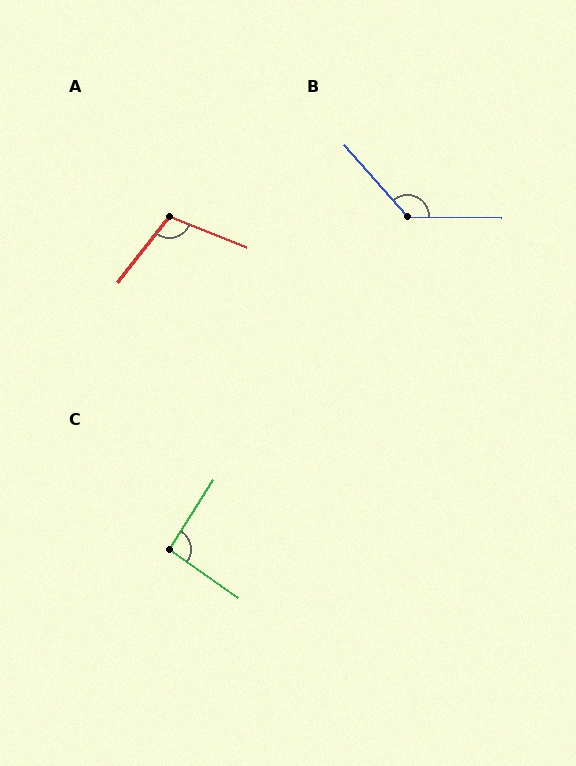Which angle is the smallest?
C, at approximately 93 degrees.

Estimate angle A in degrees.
Approximately 106 degrees.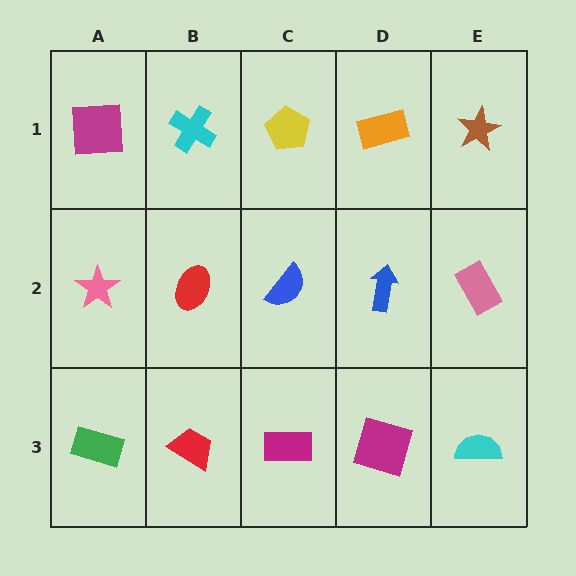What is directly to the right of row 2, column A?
A red ellipse.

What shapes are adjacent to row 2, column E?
A brown star (row 1, column E), a cyan semicircle (row 3, column E), a blue arrow (row 2, column D).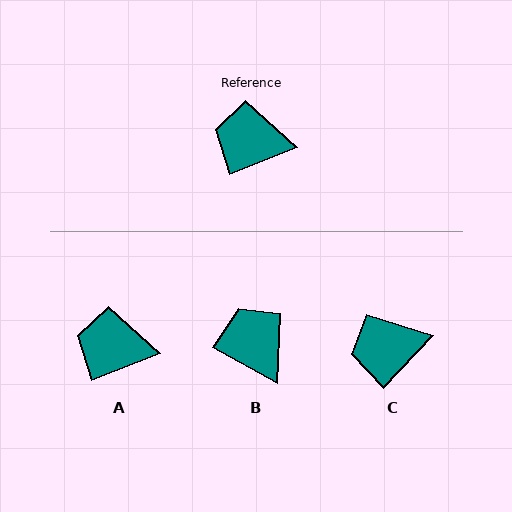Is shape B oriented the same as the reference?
No, it is off by about 51 degrees.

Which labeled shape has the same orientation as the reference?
A.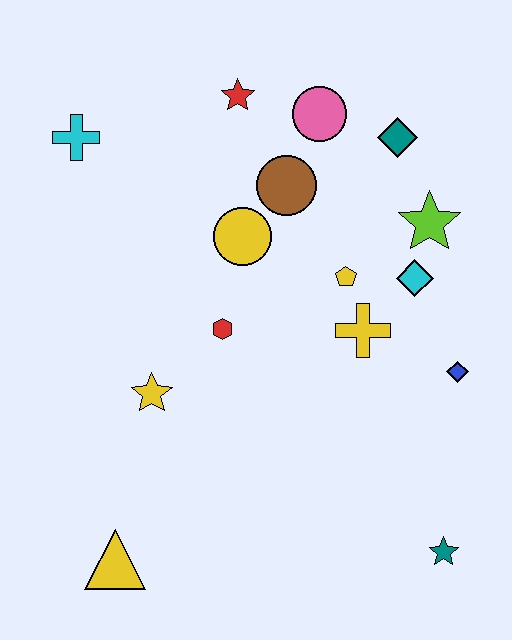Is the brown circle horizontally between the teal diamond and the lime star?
No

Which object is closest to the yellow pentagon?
The yellow cross is closest to the yellow pentagon.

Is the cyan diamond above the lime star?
No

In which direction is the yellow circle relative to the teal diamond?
The yellow circle is to the left of the teal diamond.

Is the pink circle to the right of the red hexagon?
Yes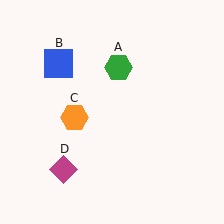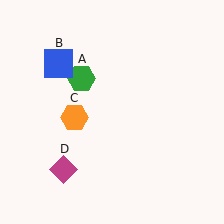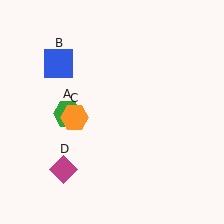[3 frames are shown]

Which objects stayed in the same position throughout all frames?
Blue square (object B) and orange hexagon (object C) and magenta diamond (object D) remained stationary.